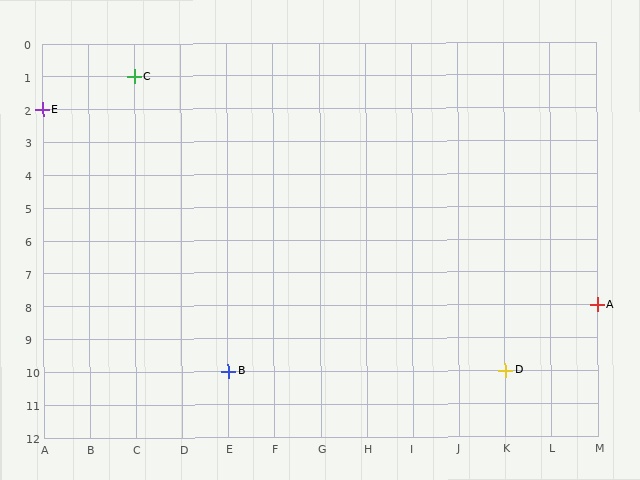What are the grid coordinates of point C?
Point C is at grid coordinates (C, 1).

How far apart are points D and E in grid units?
Points D and E are 10 columns and 8 rows apart (about 12.8 grid units diagonally).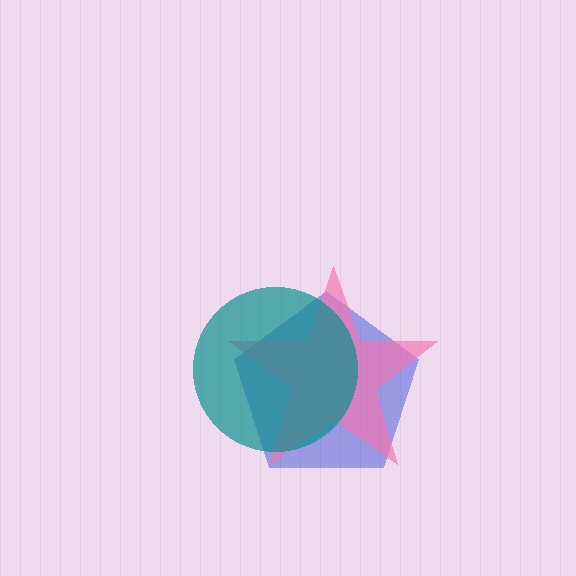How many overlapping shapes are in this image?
There are 3 overlapping shapes in the image.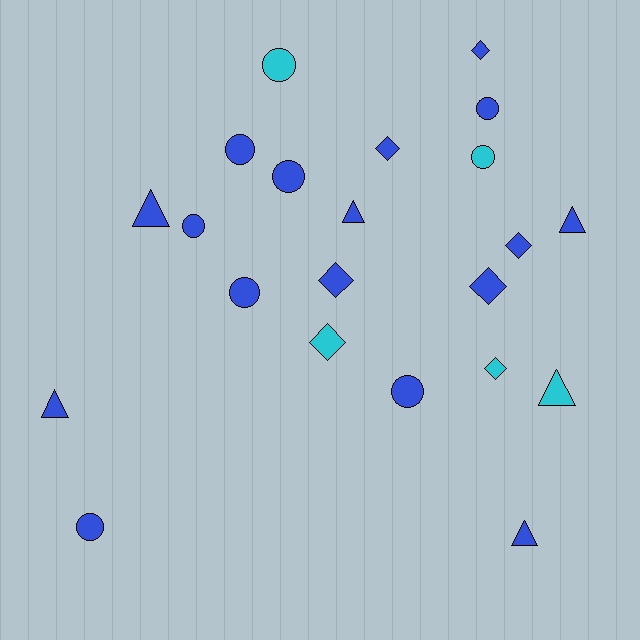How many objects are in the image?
There are 22 objects.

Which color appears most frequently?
Blue, with 17 objects.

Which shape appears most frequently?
Circle, with 9 objects.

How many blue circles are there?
There are 7 blue circles.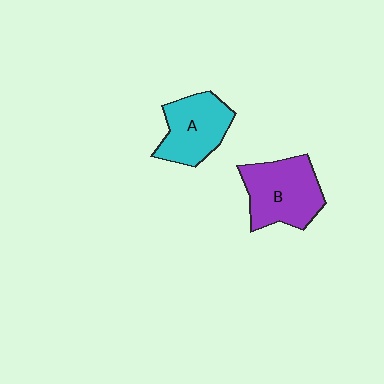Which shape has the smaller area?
Shape A (cyan).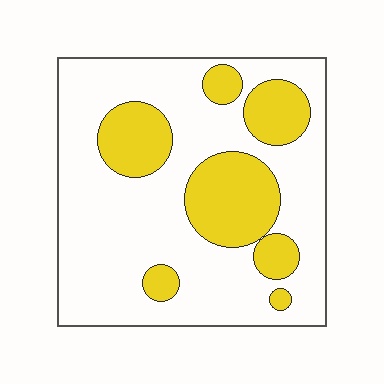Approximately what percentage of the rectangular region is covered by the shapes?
Approximately 30%.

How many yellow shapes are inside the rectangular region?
7.